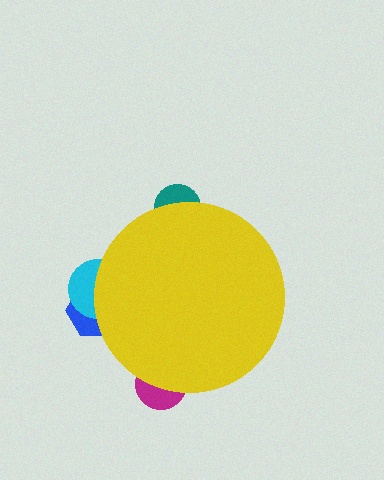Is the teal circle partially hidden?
Yes, the teal circle is partially hidden behind the yellow circle.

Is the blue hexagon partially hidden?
Yes, the blue hexagon is partially hidden behind the yellow circle.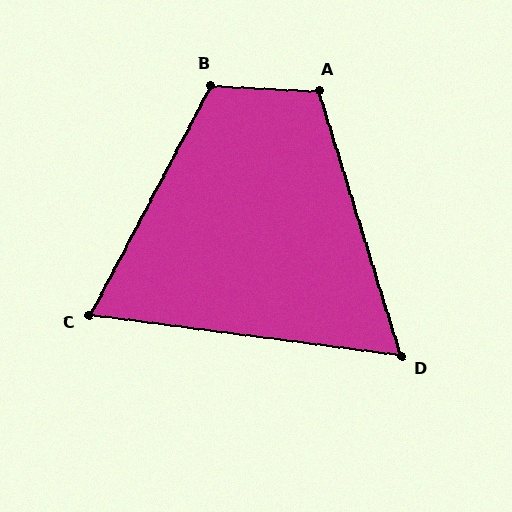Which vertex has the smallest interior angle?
D, at approximately 65 degrees.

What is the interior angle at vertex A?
Approximately 110 degrees (obtuse).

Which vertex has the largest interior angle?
B, at approximately 115 degrees.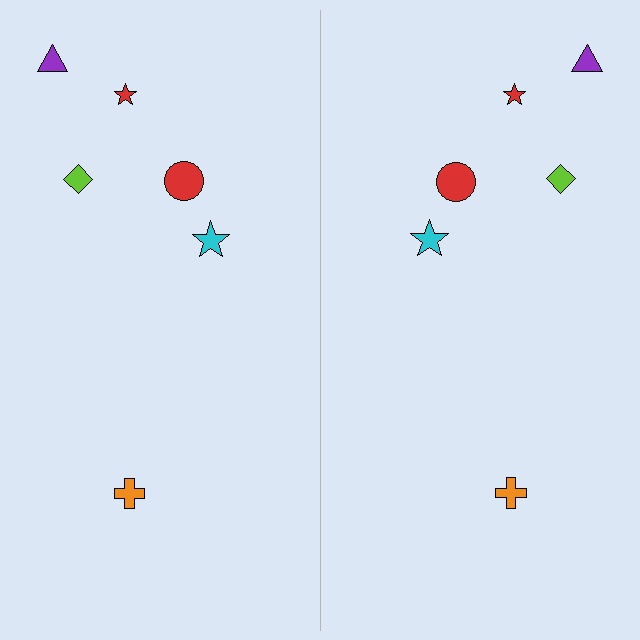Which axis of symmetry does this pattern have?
The pattern has a vertical axis of symmetry running through the center of the image.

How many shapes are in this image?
There are 12 shapes in this image.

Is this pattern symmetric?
Yes, this pattern has bilateral (reflection) symmetry.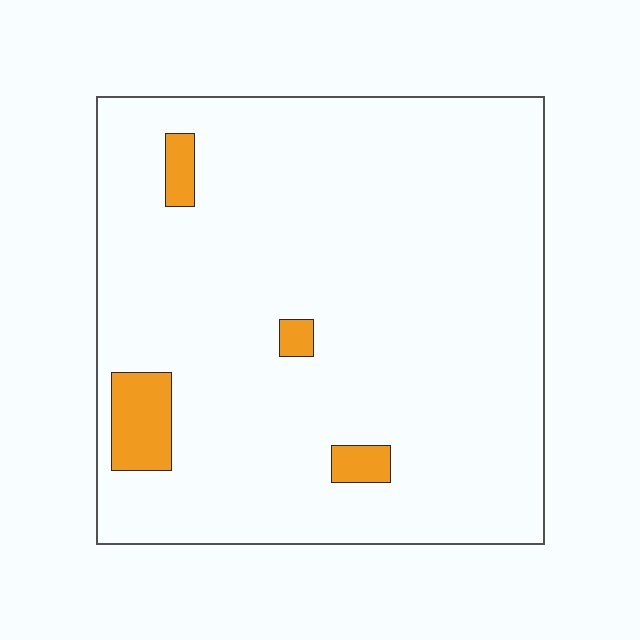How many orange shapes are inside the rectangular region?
4.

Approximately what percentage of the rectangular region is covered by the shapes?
Approximately 5%.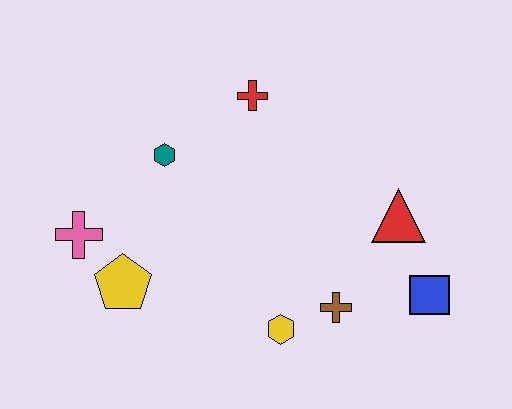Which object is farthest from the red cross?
The blue square is farthest from the red cross.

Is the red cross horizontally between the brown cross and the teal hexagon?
Yes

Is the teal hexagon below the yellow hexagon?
No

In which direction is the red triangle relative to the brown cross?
The red triangle is above the brown cross.